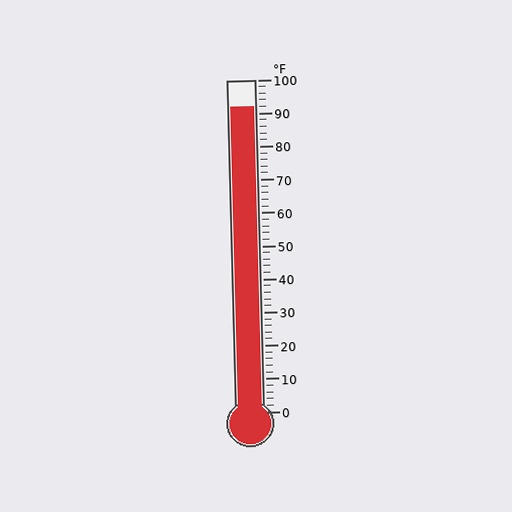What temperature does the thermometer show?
The thermometer shows approximately 92°F.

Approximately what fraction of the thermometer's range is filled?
The thermometer is filled to approximately 90% of its range.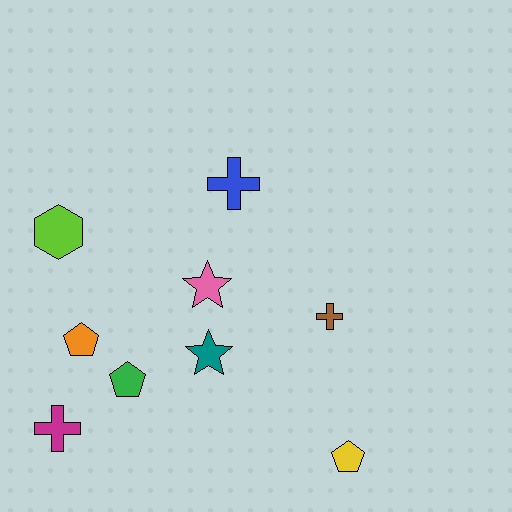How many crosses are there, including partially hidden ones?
There are 3 crosses.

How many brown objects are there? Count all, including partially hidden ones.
There is 1 brown object.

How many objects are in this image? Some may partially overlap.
There are 9 objects.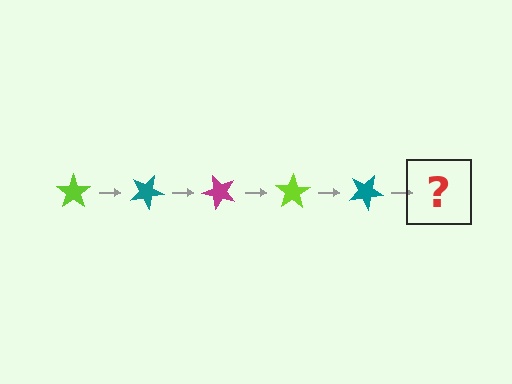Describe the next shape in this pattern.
It should be a magenta star, rotated 125 degrees from the start.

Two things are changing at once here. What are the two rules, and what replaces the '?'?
The two rules are that it rotates 25 degrees each step and the color cycles through lime, teal, and magenta. The '?' should be a magenta star, rotated 125 degrees from the start.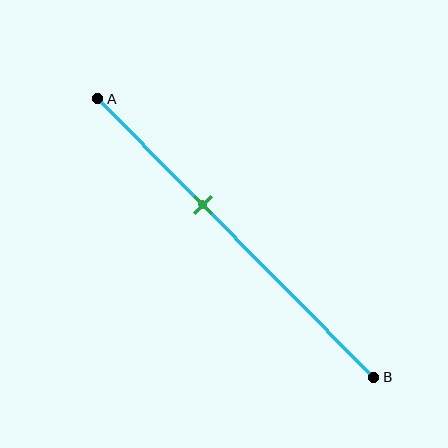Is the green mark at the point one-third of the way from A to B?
No, the mark is at about 40% from A, not at the 33% one-third point.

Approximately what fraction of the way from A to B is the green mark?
The green mark is approximately 40% of the way from A to B.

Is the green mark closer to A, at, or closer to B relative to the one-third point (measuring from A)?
The green mark is closer to point B than the one-third point of segment AB.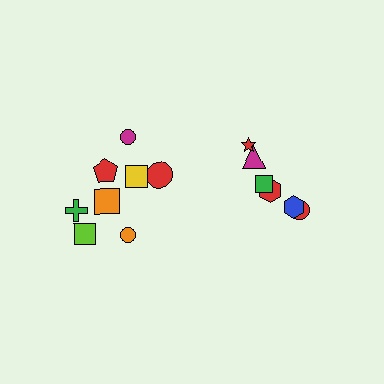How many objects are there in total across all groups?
There are 14 objects.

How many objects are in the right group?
There are 6 objects.